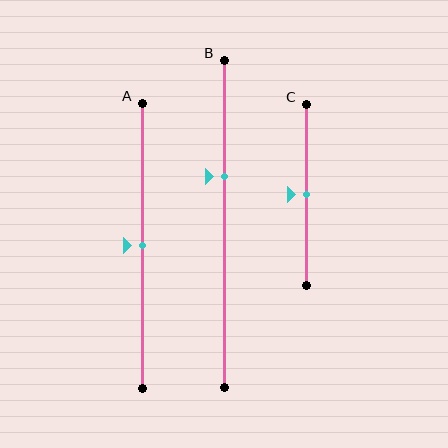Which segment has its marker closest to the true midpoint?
Segment A has its marker closest to the true midpoint.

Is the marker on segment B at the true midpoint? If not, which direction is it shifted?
No, the marker on segment B is shifted upward by about 14% of the segment length.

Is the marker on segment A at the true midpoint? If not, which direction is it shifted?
Yes, the marker on segment A is at the true midpoint.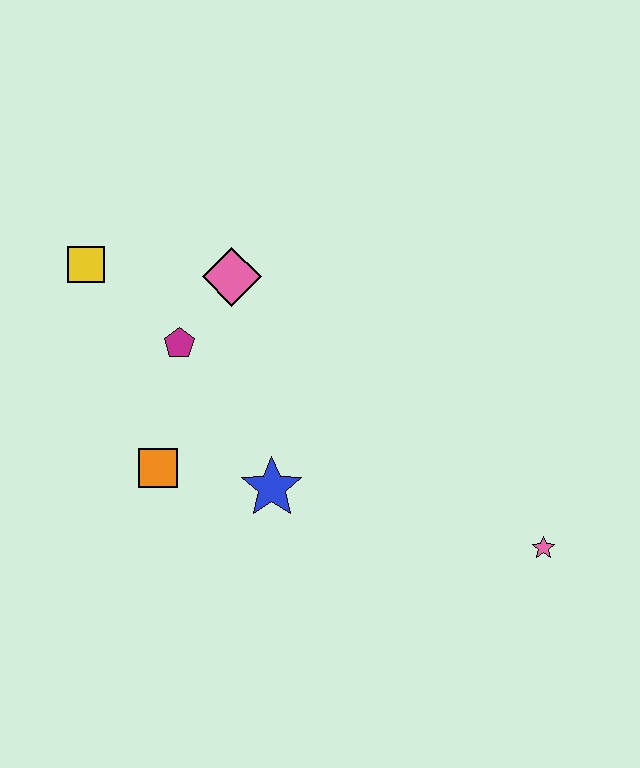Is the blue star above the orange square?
No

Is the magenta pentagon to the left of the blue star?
Yes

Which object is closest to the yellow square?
The magenta pentagon is closest to the yellow square.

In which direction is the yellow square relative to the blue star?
The yellow square is above the blue star.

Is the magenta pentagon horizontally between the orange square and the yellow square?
No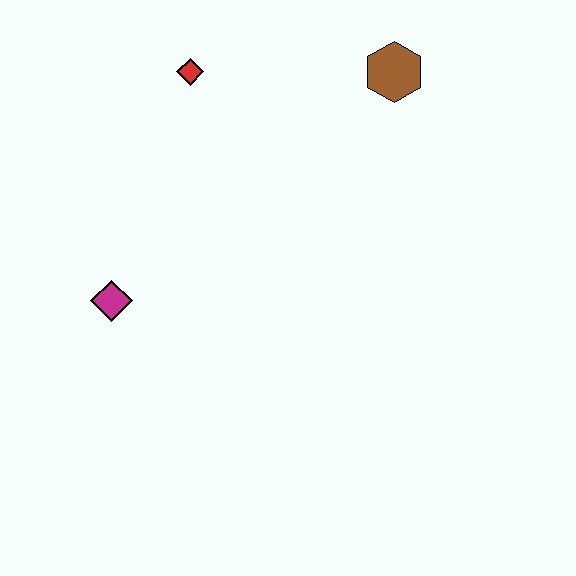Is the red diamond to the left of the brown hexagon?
Yes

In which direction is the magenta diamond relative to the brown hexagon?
The magenta diamond is to the left of the brown hexagon.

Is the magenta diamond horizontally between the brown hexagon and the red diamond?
No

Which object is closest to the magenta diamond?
The red diamond is closest to the magenta diamond.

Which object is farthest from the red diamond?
The magenta diamond is farthest from the red diamond.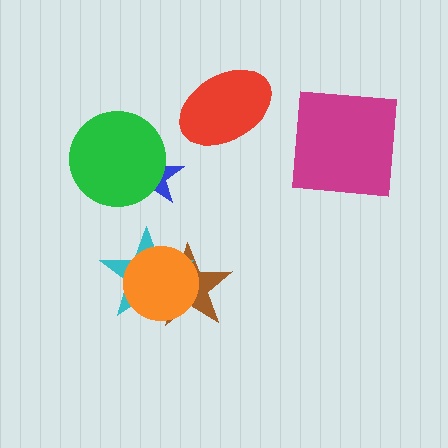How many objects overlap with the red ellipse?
0 objects overlap with the red ellipse.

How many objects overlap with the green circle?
1 object overlaps with the green circle.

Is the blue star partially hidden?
Yes, it is partially covered by another shape.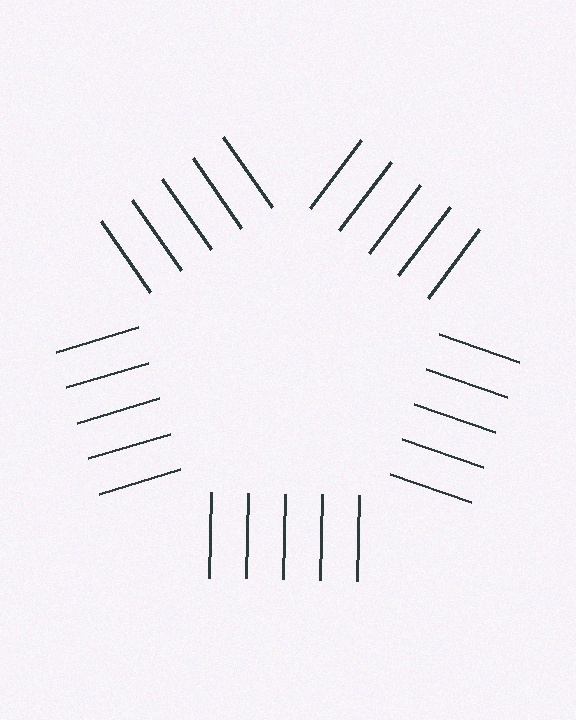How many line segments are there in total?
25 — 5 along each of the 5 edges.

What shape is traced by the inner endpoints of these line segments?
An illusory pentagon — the line segments terminate on its edges but no continuous stroke is drawn.